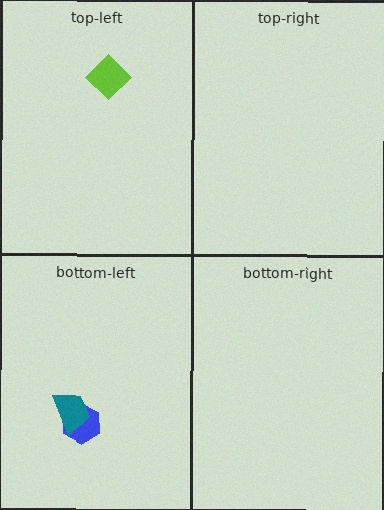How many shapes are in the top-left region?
1.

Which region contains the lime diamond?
The top-left region.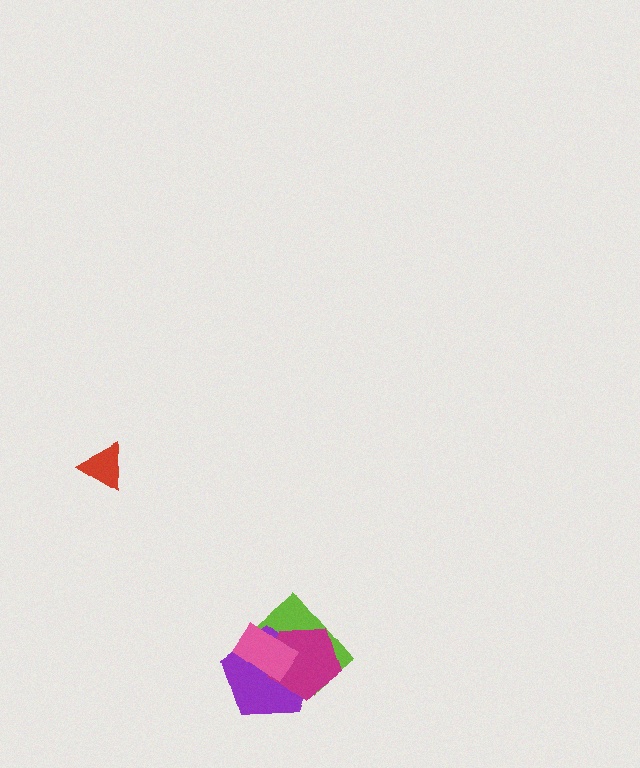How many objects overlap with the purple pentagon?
3 objects overlap with the purple pentagon.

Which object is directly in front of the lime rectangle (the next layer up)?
The purple pentagon is directly in front of the lime rectangle.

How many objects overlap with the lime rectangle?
3 objects overlap with the lime rectangle.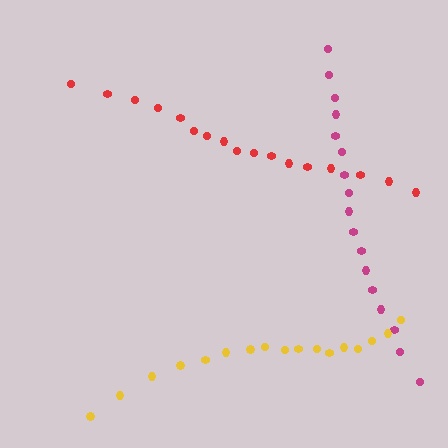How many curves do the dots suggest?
There are 3 distinct paths.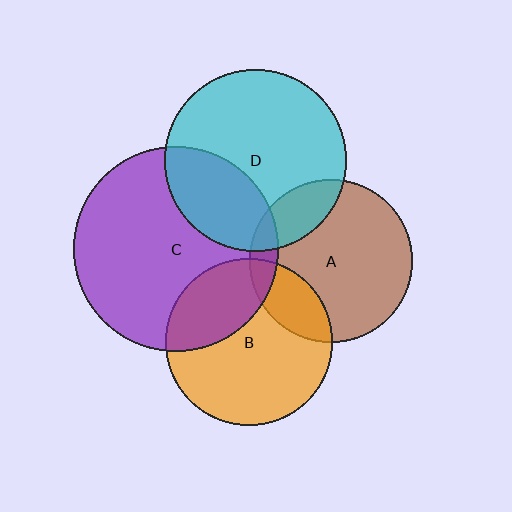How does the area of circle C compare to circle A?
Approximately 1.6 times.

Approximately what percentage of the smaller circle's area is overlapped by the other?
Approximately 10%.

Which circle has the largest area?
Circle C (purple).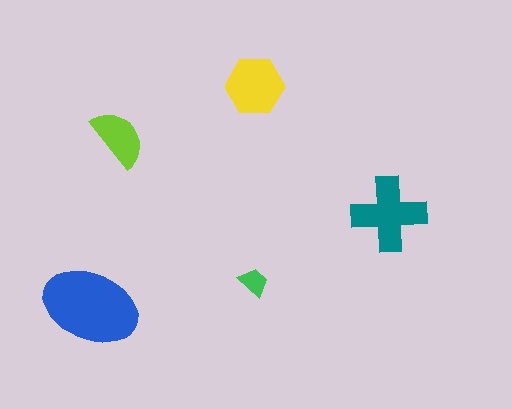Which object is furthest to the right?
The teal cross is rightmost.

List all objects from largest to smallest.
The blue ellipse, the teal cross, the yellow hexagon, the lime semicircle, the green trapezoid.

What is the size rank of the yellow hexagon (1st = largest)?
3rd.